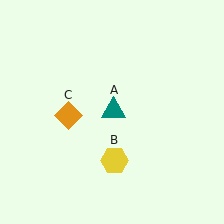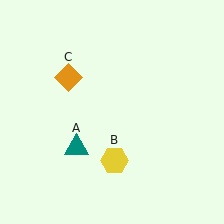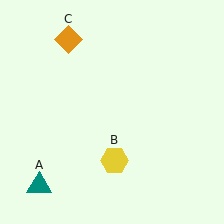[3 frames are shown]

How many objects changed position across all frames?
2 objects changed position: teal triangle (object A), orange diamond (object C).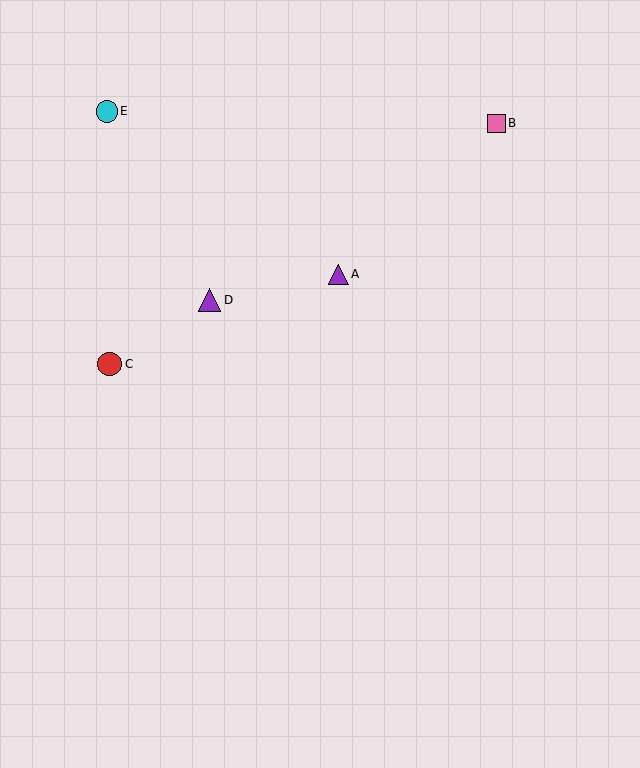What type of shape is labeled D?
Shape D is a purple triangle.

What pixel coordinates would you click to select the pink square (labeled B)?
Click at (496, 123) to select the pink square B.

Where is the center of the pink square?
The center of the pink square is at (496, 123).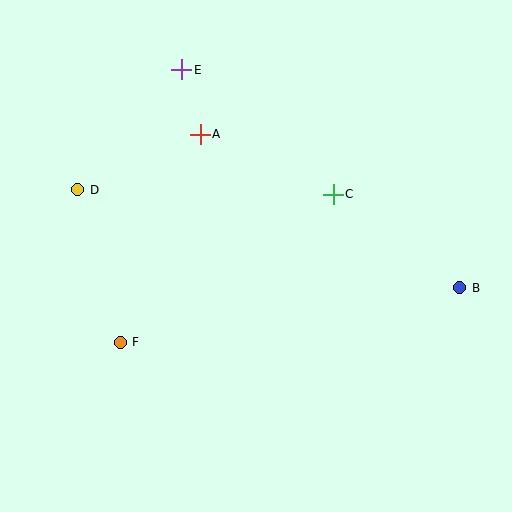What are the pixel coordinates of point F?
Point F is at (120, 342).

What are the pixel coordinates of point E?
Point E is at (182, 70).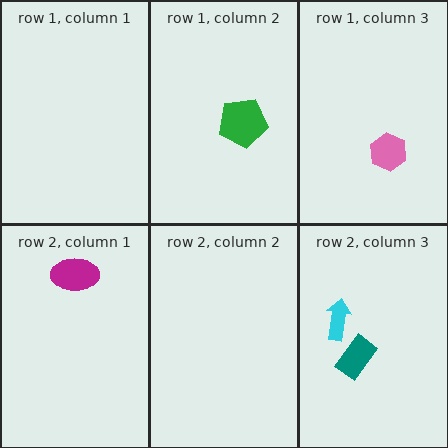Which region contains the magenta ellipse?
The row 2, column 1 region.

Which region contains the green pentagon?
The row 1, column 2 region.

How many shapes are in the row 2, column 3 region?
2.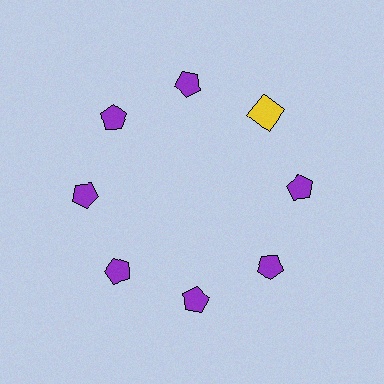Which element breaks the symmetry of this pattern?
The yellow square at roughly the 2 o'clock position breaks the symmetry. All other shapes are purple pentagons.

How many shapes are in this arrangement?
There are 8 shapes arranged in a ring pattern.